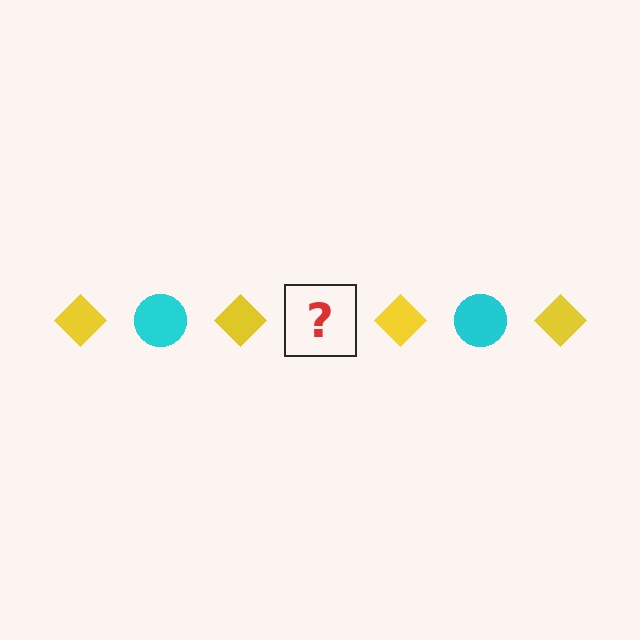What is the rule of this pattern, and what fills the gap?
The rule is that the pattern alternates between yellow diamond and cyan circle. The gap should be filled with a cyan circle.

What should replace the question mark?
The question mark should be replaced with a cyan circle.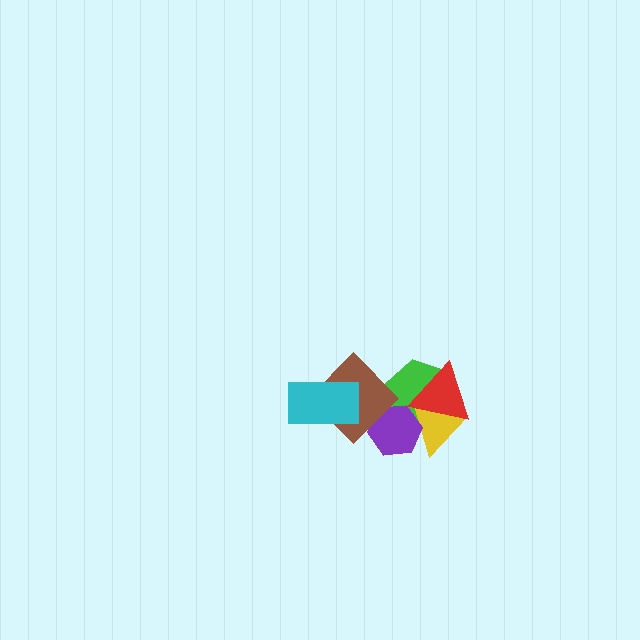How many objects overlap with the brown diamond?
3 objects overlap with the brown diamond.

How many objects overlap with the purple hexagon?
3 objects overlap with the purple hexagon.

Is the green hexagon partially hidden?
Yes, it is partially covered by another shape.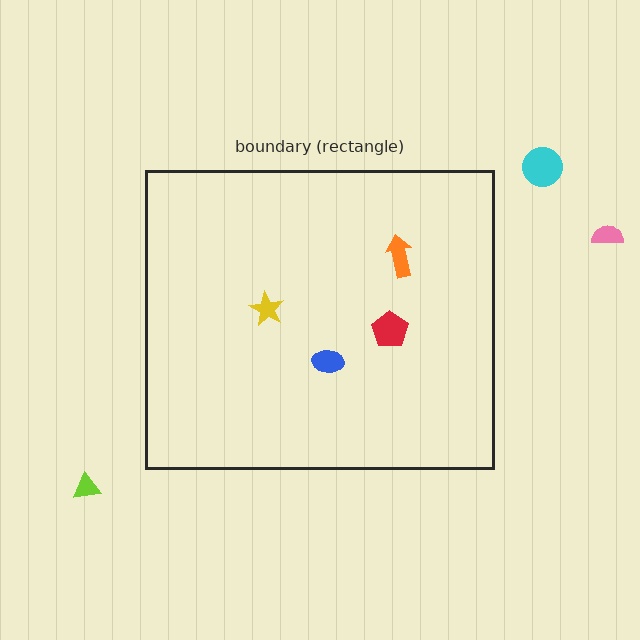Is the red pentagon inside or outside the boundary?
Inside.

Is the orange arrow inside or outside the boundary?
Inside.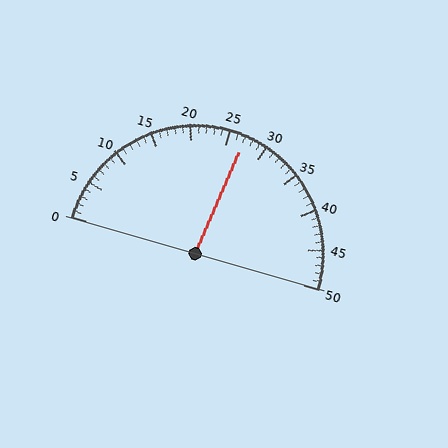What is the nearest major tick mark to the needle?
The nearest major tick mark is 25.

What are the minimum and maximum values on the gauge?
The gauge ranges from 0 to 50.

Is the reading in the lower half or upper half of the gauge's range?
The reading is in the upper half of the range (0 to 50).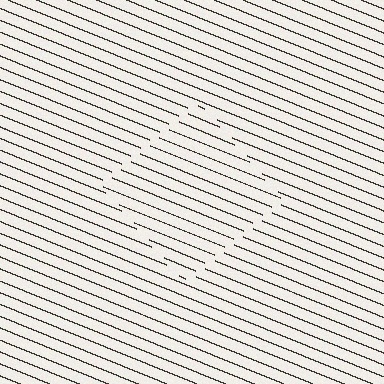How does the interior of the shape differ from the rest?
The interior of the shape contains the same grating, shifted by half a period — the contour is defined by the phase discontinuity where line-ends from the inner and outer gratings abut.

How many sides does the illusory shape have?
4 sides — the line-ends trace a square.